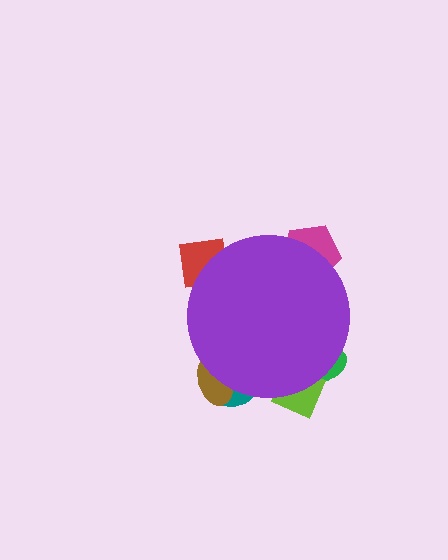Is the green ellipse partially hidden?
Yes, the green ellipse is partially hidden behind the purple circle.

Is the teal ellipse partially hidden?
Yes, the teal ellipse is partially hidden behind the purple circle.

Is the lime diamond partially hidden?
Yes, the lime diamond is partially hidden behind the purple circle.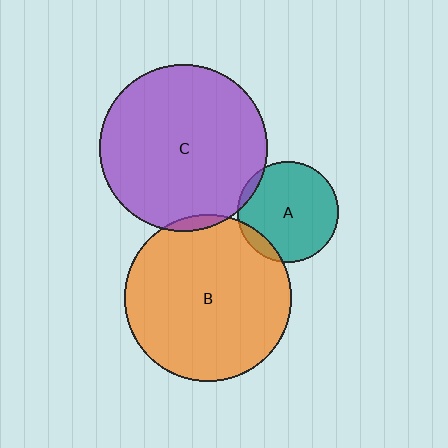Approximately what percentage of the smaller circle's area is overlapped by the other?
Approximately 10%.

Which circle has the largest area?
Circle C (purple).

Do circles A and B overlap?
Yes.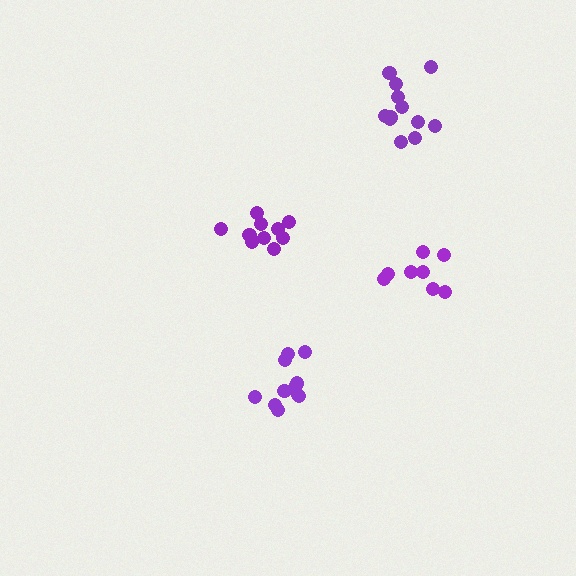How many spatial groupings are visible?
There are 4 spatial groupings.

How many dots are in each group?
Group 1: 8 dots, Group 2: 10 dots, Group 3: 13 dots, Group 4: 11 dots (42 total).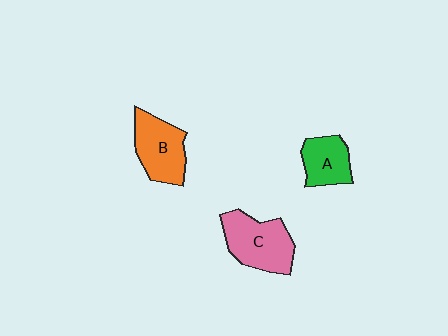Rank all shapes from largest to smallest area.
From largest to smallest: C (pink), B (orange), A (green).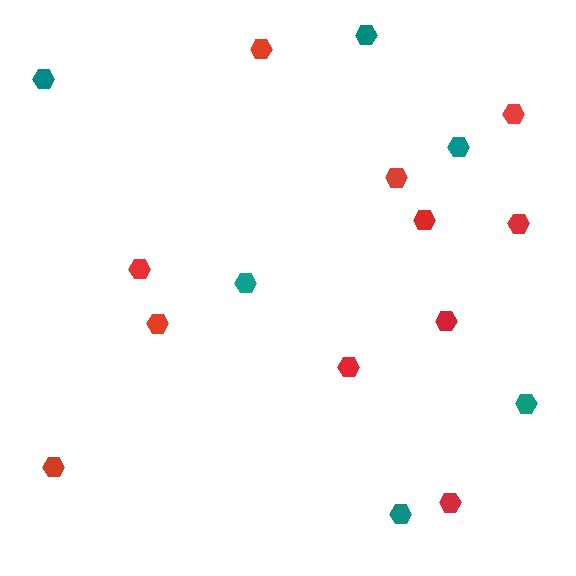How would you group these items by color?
There are 2 groups: one group of teal hexagons (6) and one group of red hexagons (11).